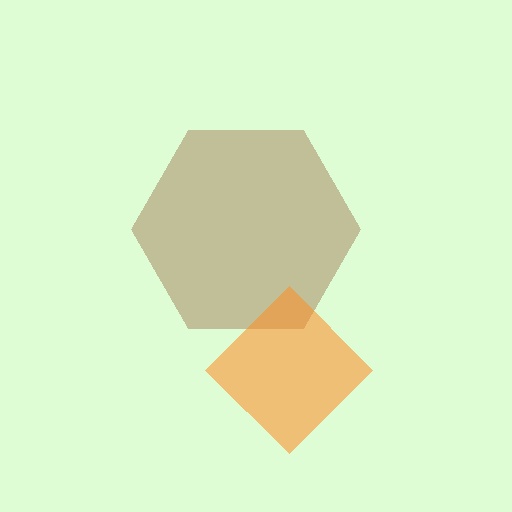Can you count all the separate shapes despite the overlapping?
Yes, there are 2 separate shapes.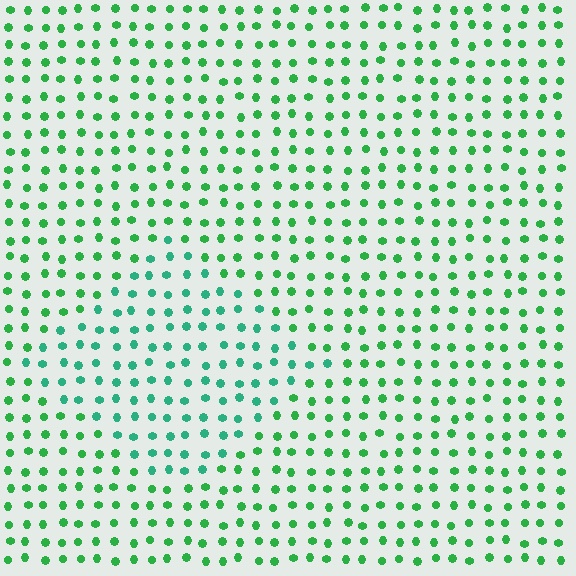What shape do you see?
I see a diamond.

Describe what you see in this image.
The image is filled with small green elements in a uniform arrangement. A diamond-shaped region is visible where the elements are tinted to a slightly different hue, forming a subtle color boundary.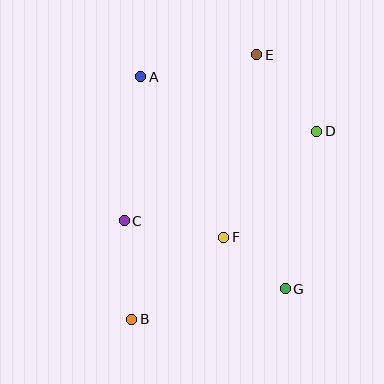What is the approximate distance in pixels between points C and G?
The distance between C and G is approximately 175 pixels.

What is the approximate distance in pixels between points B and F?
The distance between B and F is approximately 123 pixels.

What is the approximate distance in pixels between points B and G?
The distance between B and G is approximately 157 pixels.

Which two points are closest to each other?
Points F and G are closest to each other.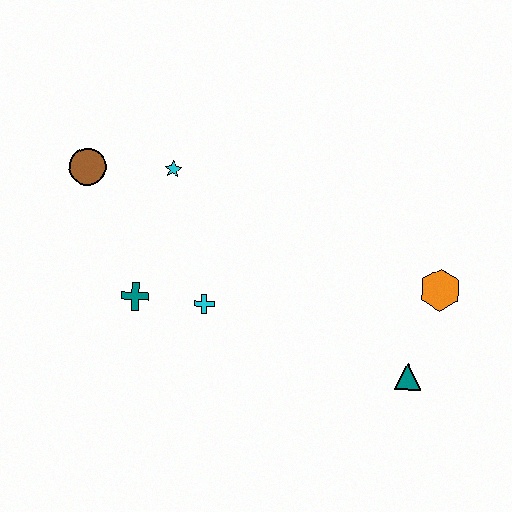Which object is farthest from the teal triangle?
The brown circle is farthest from the teal triangle.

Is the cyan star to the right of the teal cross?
Yes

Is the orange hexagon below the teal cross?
No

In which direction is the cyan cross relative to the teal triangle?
The cyan cross is to the left of the teal triangle.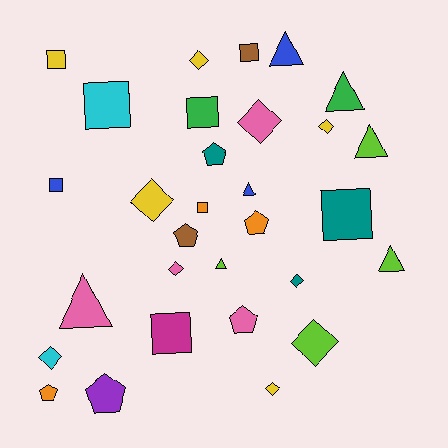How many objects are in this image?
There are 30 objects.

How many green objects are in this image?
There are 2 green objects.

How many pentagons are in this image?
There are 6 pentagons.